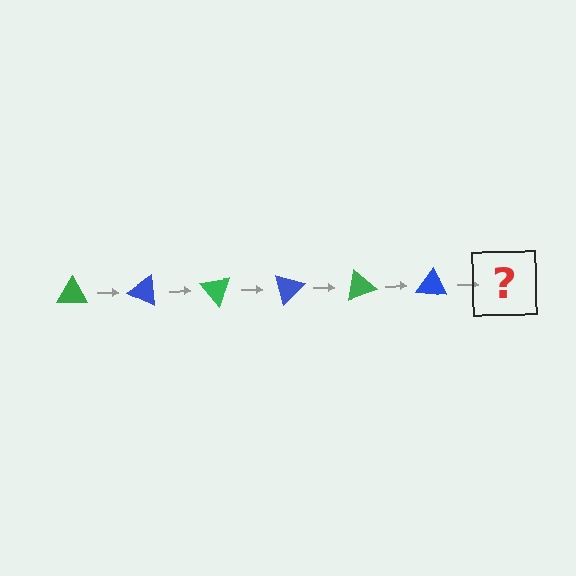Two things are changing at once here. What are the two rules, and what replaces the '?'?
The two rules are that it rotates 25 degrees each step and the color cycles through green and blue. The '?' should be a green triangle, rotated 150 degrees from the start.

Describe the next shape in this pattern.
It should be a green triangle, rotated 150 degrees from the start.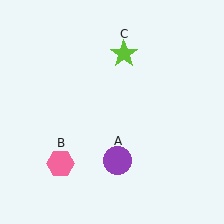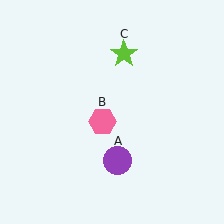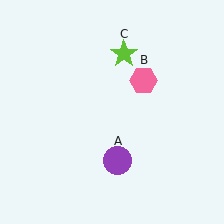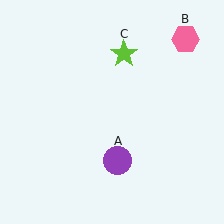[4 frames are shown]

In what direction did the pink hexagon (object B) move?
The pink hexagon (object B) moved up and to the right.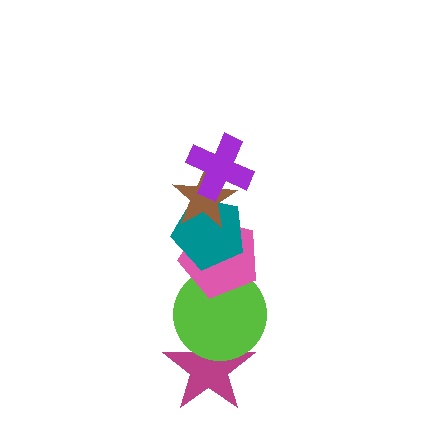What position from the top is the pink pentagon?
The pink pentagon is 4th from the top.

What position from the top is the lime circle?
The lime circle is 5th from the top.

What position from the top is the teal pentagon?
The teal pentagon is 3rd from the top.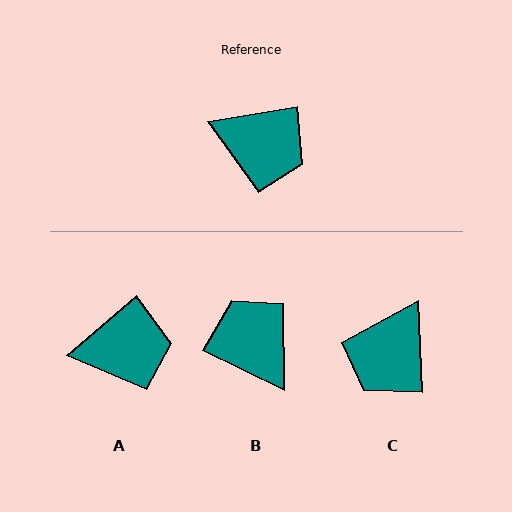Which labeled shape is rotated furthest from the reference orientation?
B, about 145 degrees away.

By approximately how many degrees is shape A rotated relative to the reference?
Approximately 31 degrees counter-clockwise.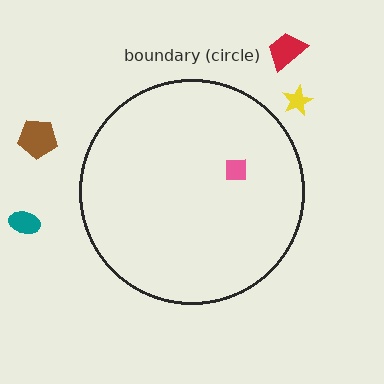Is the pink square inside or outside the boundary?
Inside.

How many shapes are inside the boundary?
1 inside, 4 outside.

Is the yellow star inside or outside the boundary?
Outside.